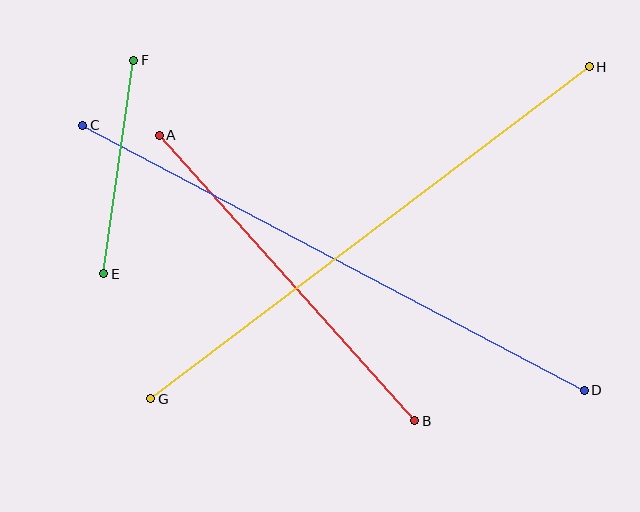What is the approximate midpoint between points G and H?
The midpoint is at approximately (370, 233) pixels.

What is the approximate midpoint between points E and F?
The midpoint is at approximately (119, 167) pixels.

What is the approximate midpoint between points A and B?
The midpoint is at approximately (287, 278) pixels.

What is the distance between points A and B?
The distance is approximately 383 pixels.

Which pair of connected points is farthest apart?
Points C and D are farthest apart.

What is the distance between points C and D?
The distance is approximately 567 pixels.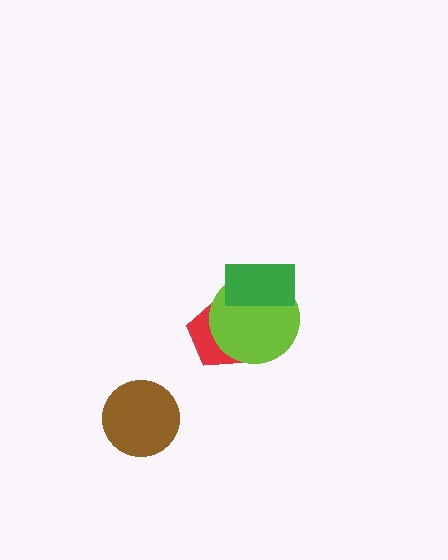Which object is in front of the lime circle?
The green rectangle is in front of the lime circle.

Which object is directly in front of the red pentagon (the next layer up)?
The lime circle is directly in front of the red pentagon.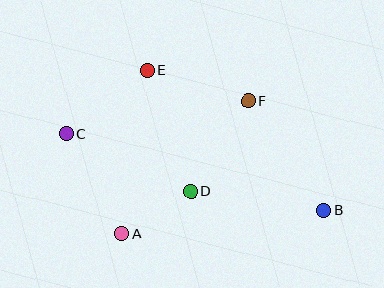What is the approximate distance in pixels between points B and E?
The distance between B and E is approximately 224 pixels.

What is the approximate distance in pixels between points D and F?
The distance between D and F is approximately 107 pixels.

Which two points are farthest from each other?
Points B and C are farthest from each other.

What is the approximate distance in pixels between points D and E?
The distance between D and E is approximately 128 pixels.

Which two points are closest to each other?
Points A and D are closest to each other.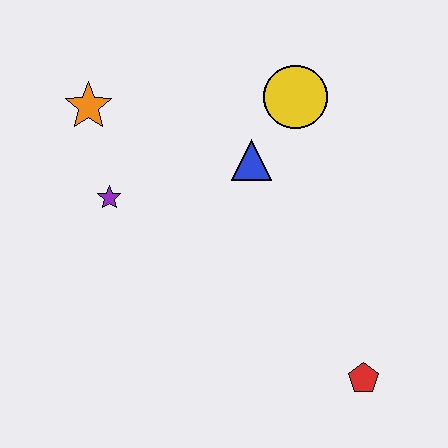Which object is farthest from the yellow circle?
The red pentagon is farthest from the yellow circle.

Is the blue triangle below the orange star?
Yes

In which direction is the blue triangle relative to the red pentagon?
The blue triangle is above the red pentagon.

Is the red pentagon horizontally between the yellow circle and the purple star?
No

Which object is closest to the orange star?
The purple star is closest to the orange star.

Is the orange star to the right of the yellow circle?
No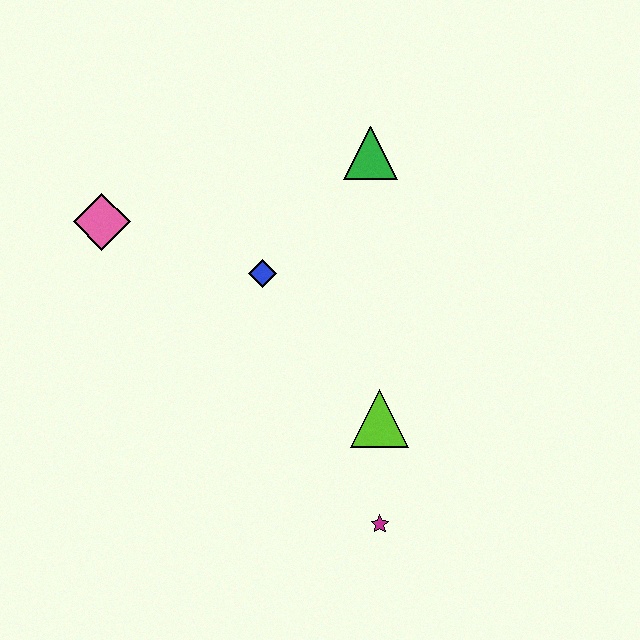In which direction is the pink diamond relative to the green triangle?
The pink diamond is to the left of the green triangle.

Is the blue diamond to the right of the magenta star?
No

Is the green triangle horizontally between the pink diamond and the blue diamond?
No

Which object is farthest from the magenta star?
The pink diamond is farthest from the magenta star.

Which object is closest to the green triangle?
The blue diamond is closest to the green triangle.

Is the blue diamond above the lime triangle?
Yes